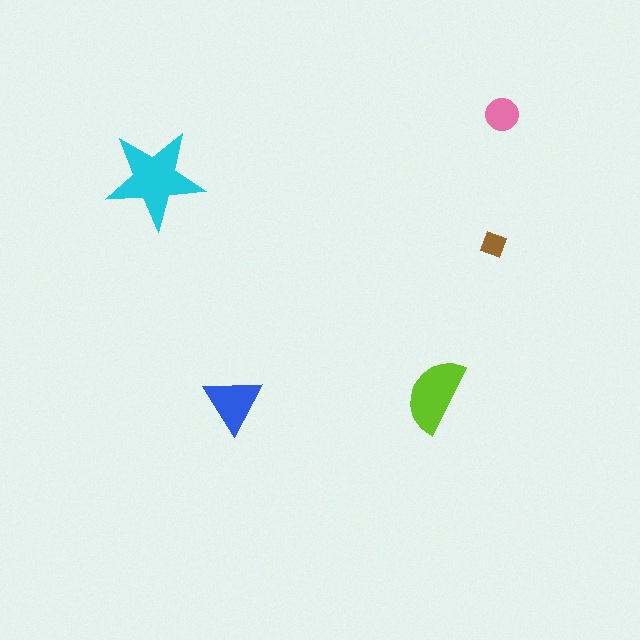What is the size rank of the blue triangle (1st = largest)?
3rd.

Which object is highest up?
The pink circle is topmost.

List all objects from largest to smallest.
The cyan star, the lime semicircle, the blue triangle, the pink circle, the brown diamond.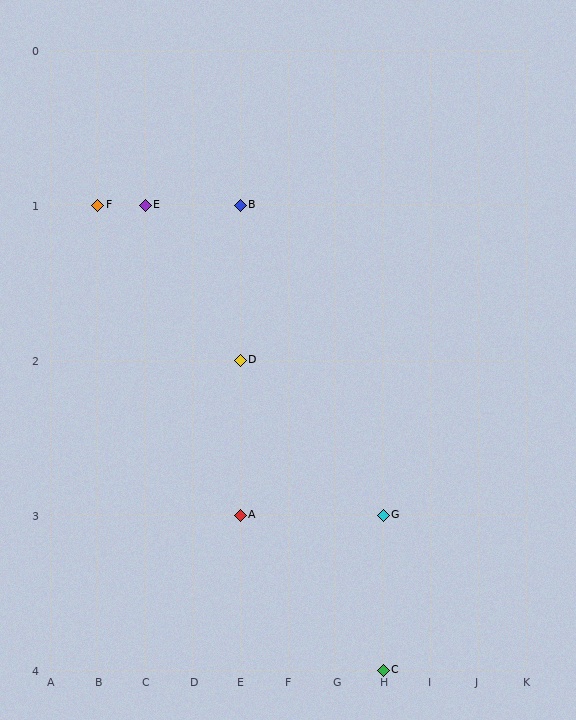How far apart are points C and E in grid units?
Points C and E are 5 columns and 3 rows apart (about 5.8 grid units diagonally).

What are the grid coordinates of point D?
Point D is at grid coordinates (E, 2).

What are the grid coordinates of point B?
Point B is at grid coordinates (E, 1).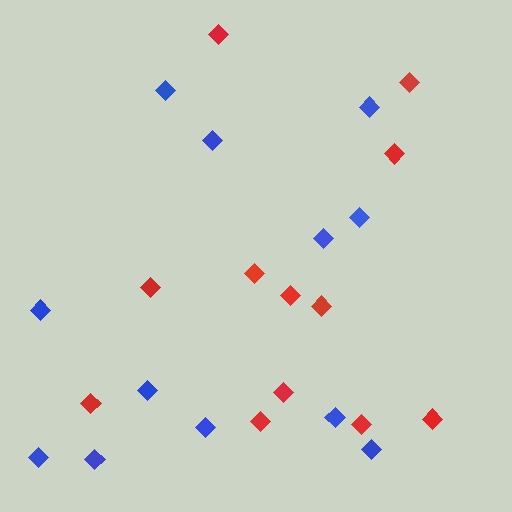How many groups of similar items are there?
There are 2 groups: one group of red diamonds (12) and one group of blue diamonds (12).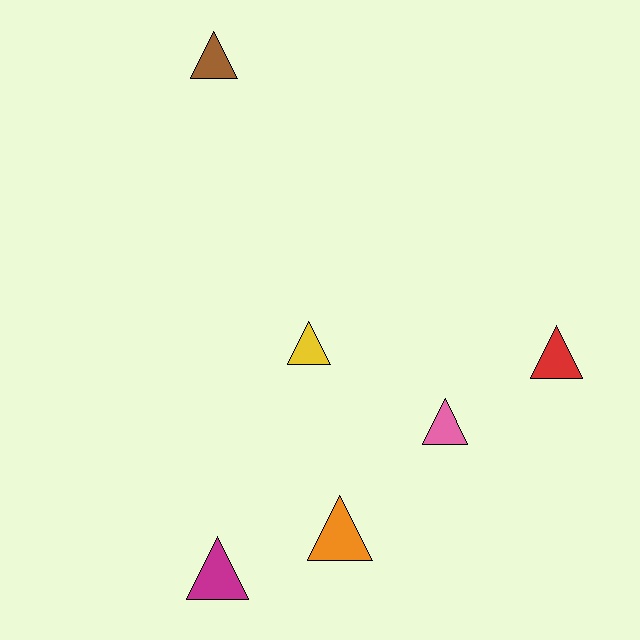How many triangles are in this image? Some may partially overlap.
There are 6 triangles.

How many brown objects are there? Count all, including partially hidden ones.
There is 1 brown object.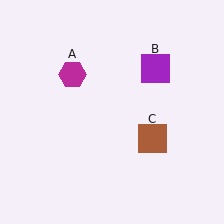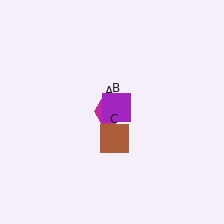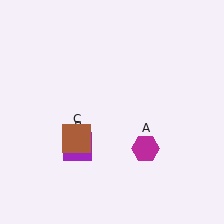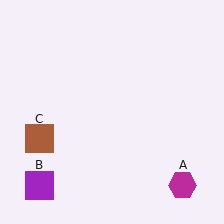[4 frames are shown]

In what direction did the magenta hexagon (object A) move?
The magenta hexagon (object A) moved down and to the right.